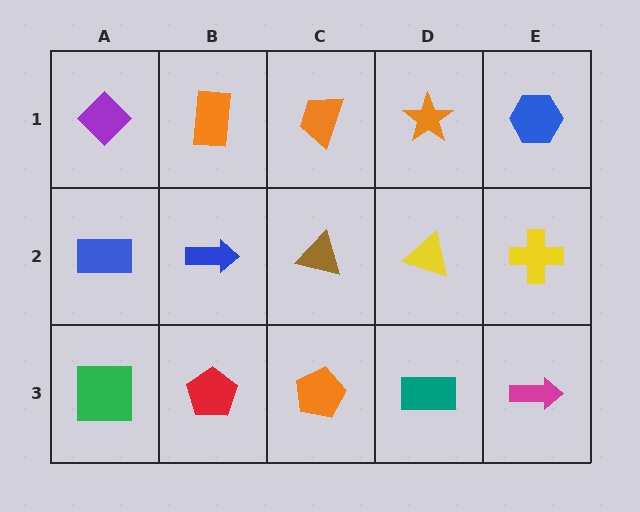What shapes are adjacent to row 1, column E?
A yellow cross (row 2, column E), an orange star (row 1, column D).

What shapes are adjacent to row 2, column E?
A blue hexagon (row 1, column E), a magenta arrow (row 3, column E), a yellow triangle (row 2, column D).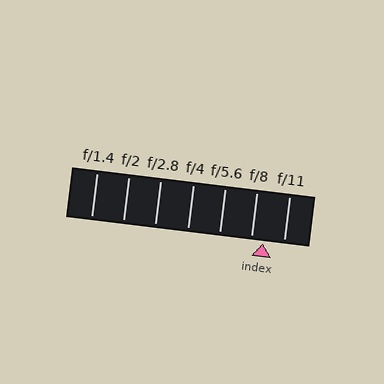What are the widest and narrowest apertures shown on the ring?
The widest aperture shown is f/1.4 and the narrowest is f/11.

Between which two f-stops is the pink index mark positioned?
The index mark is between f/8 and f/11.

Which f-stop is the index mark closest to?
The index mark is closest to f/8.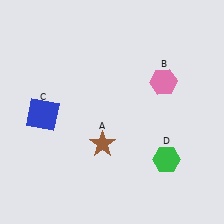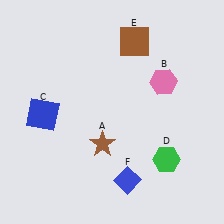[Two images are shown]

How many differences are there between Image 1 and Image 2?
There are 2 differences between the two images.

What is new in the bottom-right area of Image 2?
A blue diamond (F) was added in the bottom-right area of Image 2.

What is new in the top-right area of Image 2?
A brown square (E) was added in the top-right area of Image 2.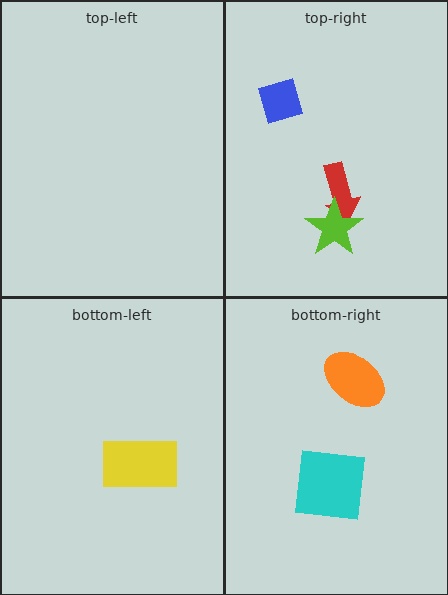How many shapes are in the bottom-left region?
1.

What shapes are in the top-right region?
The red arrow, the lime star, the blue diamond.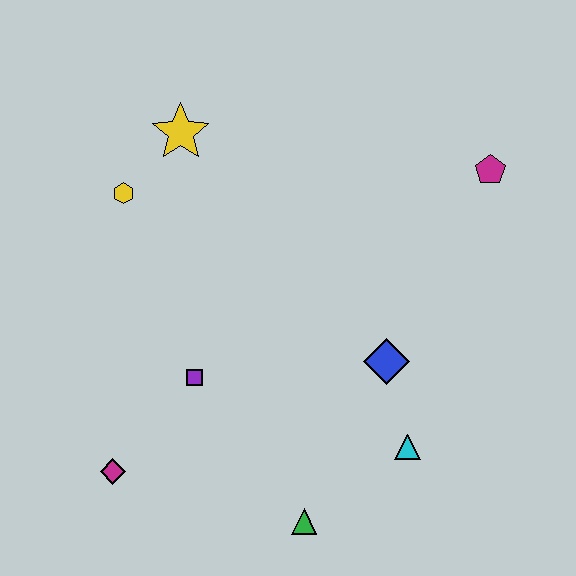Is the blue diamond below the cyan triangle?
No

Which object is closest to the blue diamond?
The cyan triangle is closest to the blue diamond.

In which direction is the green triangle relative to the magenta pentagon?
The green triangle is below the magenta pentagon.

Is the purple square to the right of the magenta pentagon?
No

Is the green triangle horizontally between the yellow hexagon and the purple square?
No